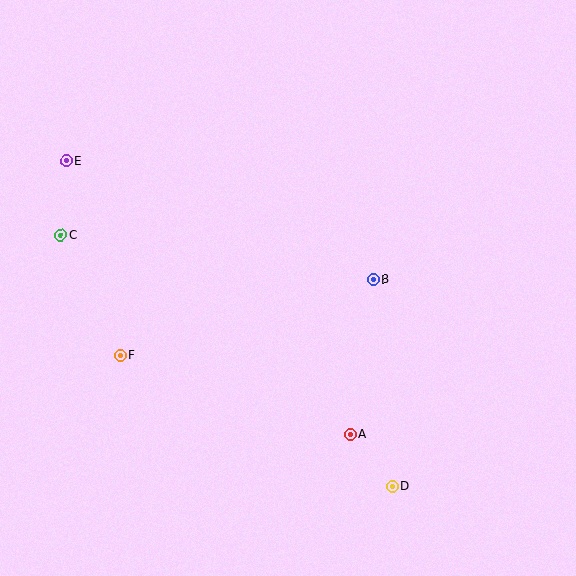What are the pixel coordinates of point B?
Point B is at (373, 279).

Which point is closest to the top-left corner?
Point E is closest to the top-left corner.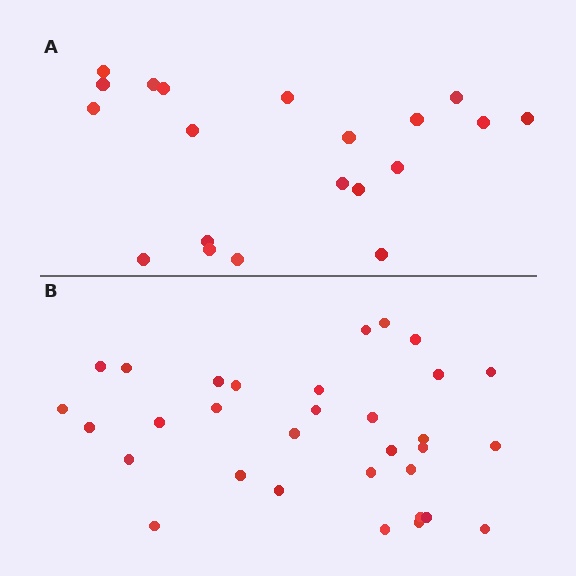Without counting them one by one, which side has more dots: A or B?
Region B (the bottom region) has more dots.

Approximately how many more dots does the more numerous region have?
Region B has roughly 12 or so more dots than region A.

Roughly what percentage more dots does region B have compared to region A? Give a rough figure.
About 60% more.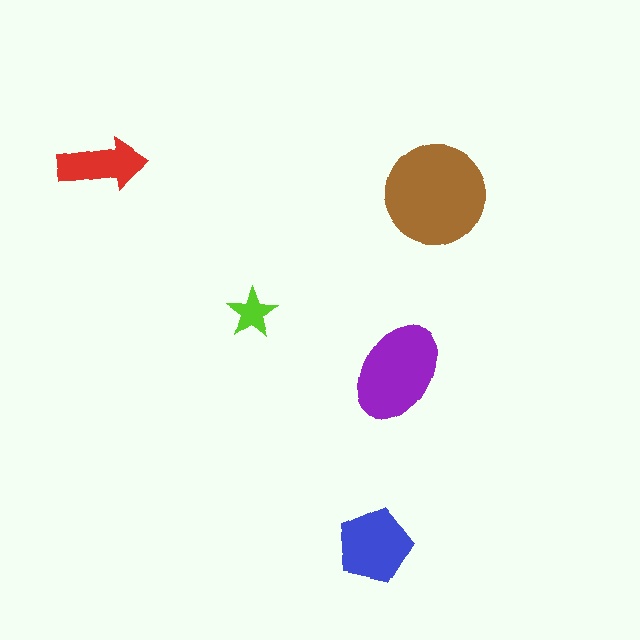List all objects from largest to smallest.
The brown circle, the purple ellipse, the blue pentagon, the red arrow, the lime star.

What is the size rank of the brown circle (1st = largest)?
1st.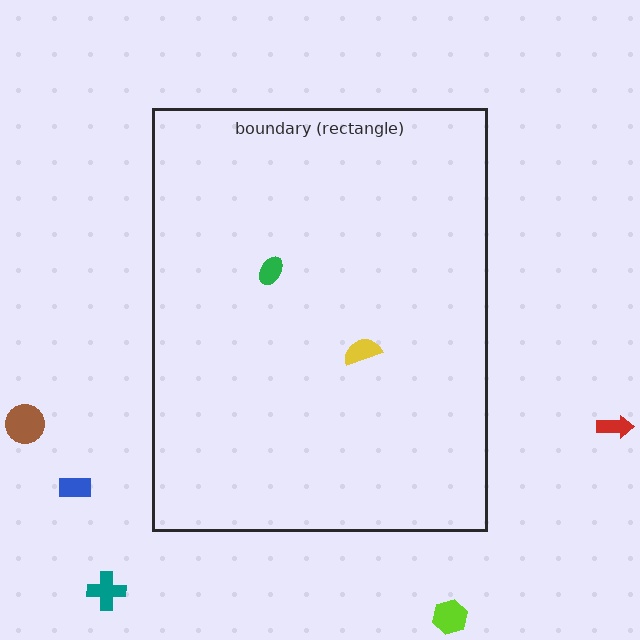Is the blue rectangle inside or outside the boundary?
Outside.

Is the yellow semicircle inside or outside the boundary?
Inside.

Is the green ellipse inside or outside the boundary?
Inside.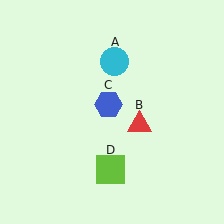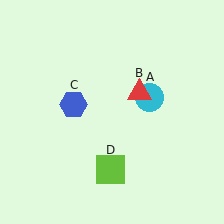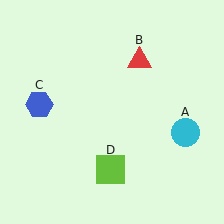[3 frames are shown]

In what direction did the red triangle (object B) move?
The red triangle (object B) moved up.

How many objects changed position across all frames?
3 objects changed position: cyan circle (object A), red triangle (object B), blue hexagon (object C).